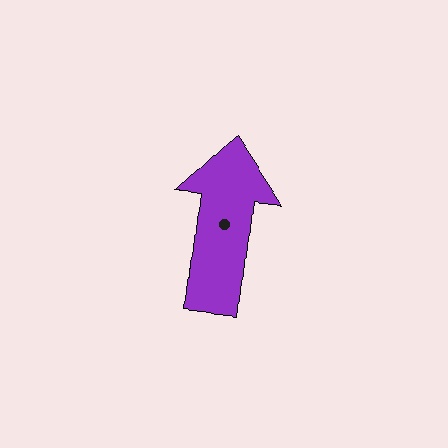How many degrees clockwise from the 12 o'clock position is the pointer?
Approximately 6 degrees.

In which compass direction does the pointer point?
North.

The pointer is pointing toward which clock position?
Roughly 12 o'clock.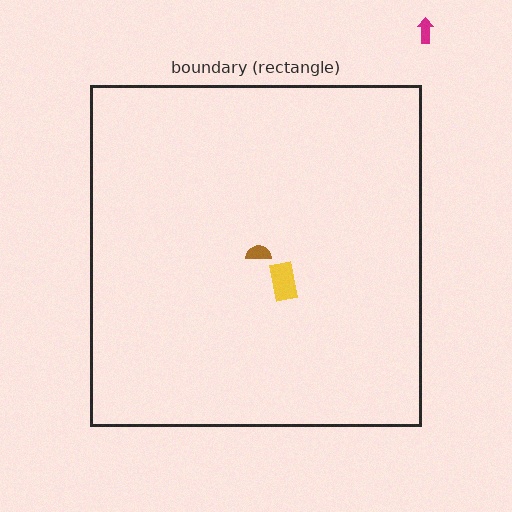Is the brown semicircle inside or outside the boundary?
Inside.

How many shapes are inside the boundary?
2 inside, 1 outside.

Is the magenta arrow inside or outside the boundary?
Outside.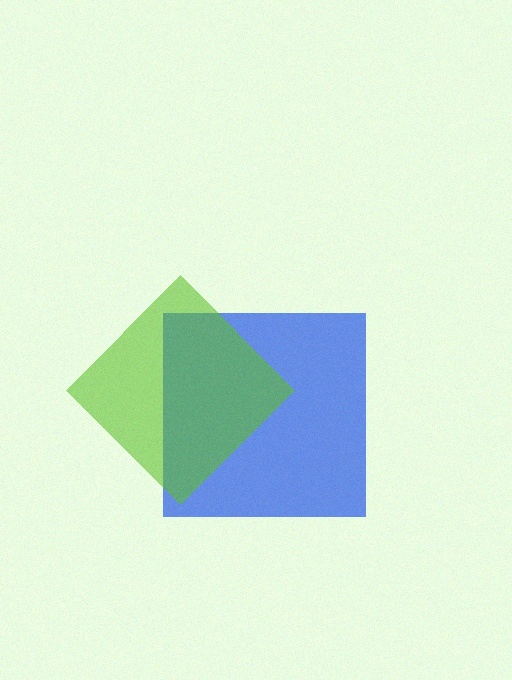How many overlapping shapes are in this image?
There are 2 overlapping shapes in the image.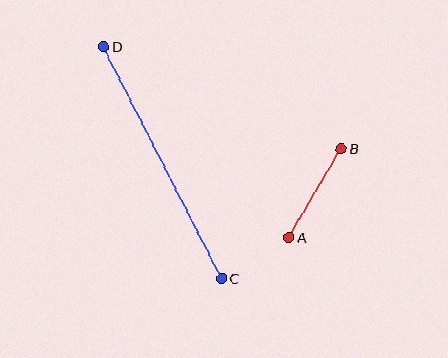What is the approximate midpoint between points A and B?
The midpoint is at approximately (315, 193) pixels.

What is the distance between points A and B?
The distance is approximately 103 pixels.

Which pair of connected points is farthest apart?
Points C and D are farthest apart.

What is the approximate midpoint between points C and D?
The midpoint is at approximately (163, 162) pixels.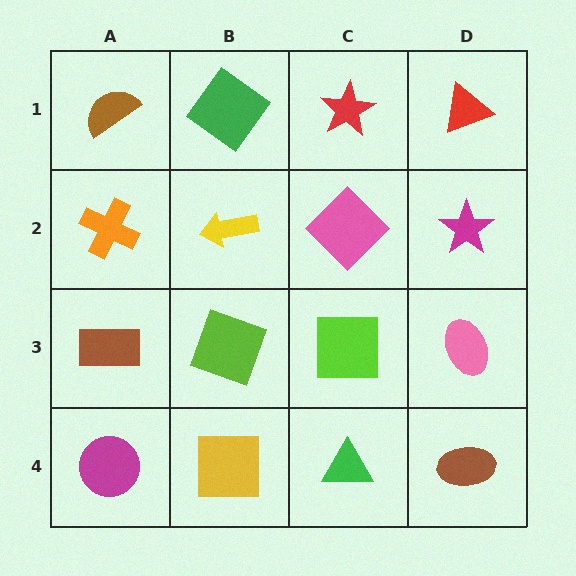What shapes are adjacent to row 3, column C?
A pink diamond (row 2, column C), a green triangle (row 4, column C), a lime square (row 3, column B), a pink ellipse (row 3, column D).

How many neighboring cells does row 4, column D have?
2.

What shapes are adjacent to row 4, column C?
A lime square (row 3, column C), a yellow square (row 4, column B), a brown ellipse (row 4, column D).